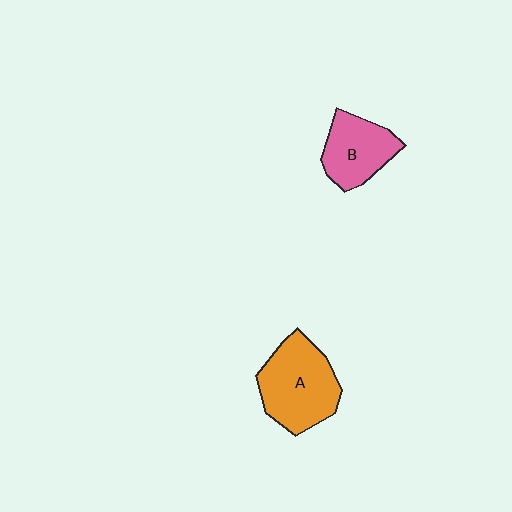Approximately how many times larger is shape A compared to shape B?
Approximately 1.4 times.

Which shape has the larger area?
Shape A (orange).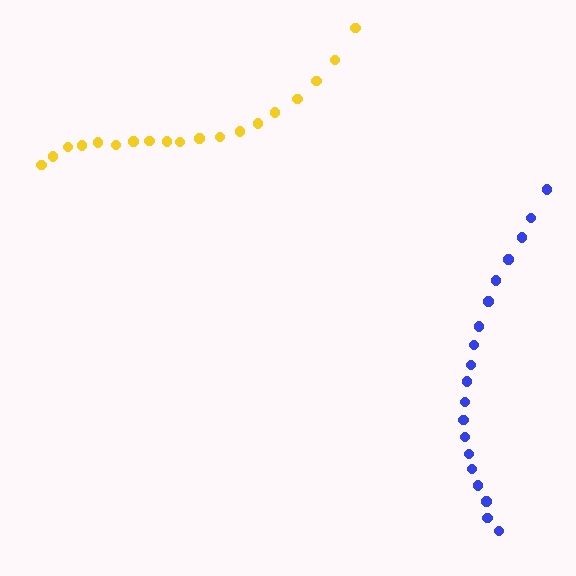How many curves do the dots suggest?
There are 2 distinct paths.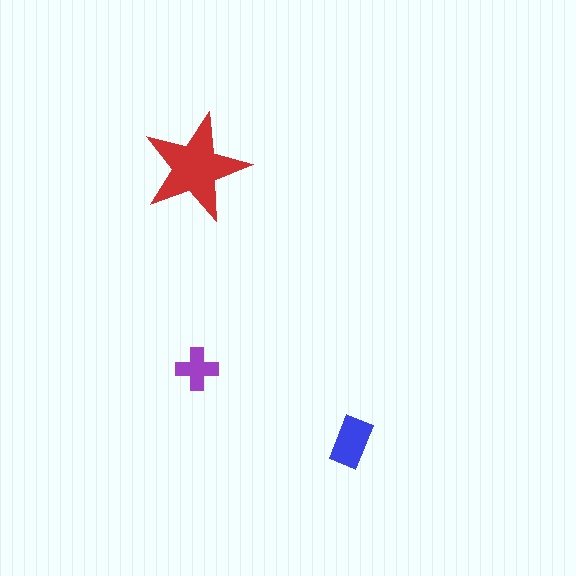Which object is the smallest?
The purple cross.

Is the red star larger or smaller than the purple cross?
Larger.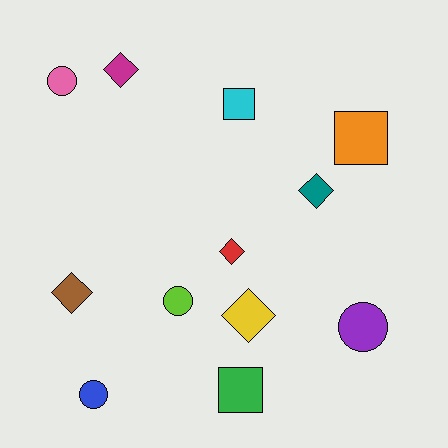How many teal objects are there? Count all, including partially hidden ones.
There is 1 teal object.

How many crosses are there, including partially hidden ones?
There are no crosses.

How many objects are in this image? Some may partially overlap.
There are 12 objects.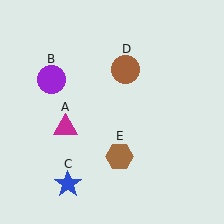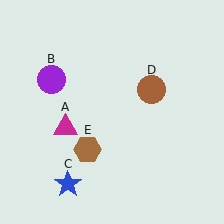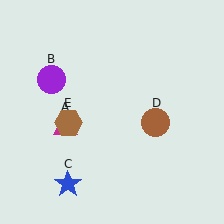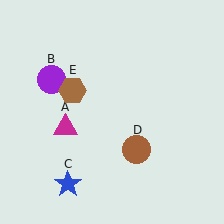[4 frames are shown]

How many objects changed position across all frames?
2 objects changed position: brown circle (object D), brown hexagon (object E).